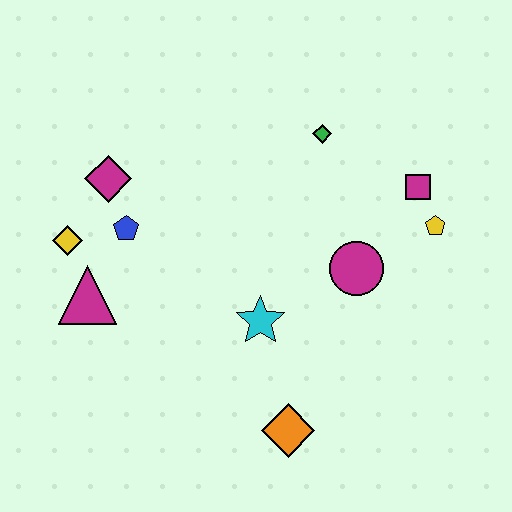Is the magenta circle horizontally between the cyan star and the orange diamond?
No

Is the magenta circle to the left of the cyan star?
No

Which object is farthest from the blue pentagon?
The yellow pentagon is farthest from the blue pentagon.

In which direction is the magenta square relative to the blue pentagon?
The magenta square is to the right of the blue pentagon.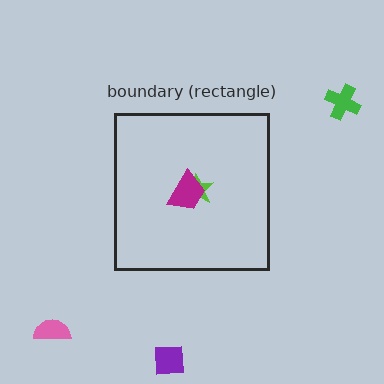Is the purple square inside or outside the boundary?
Outside.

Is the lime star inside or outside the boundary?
Inside.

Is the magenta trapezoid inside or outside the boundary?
Inside.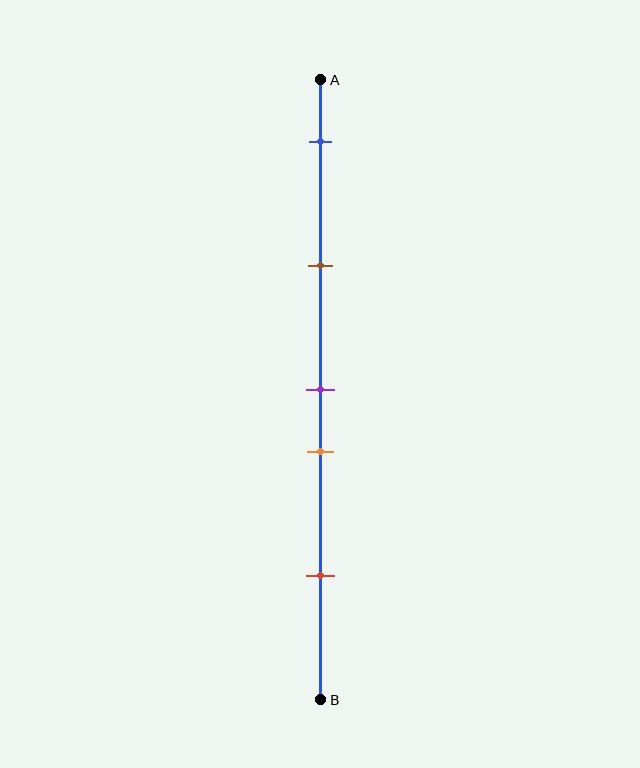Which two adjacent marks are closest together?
The purple and orange marks are the closest adjacent pair.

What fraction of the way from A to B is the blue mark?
The blue mark is approximately 10% (0.1) of the way from A to B.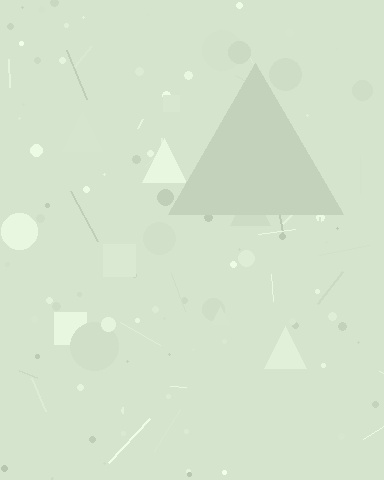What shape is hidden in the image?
A triangle is hidden in the image.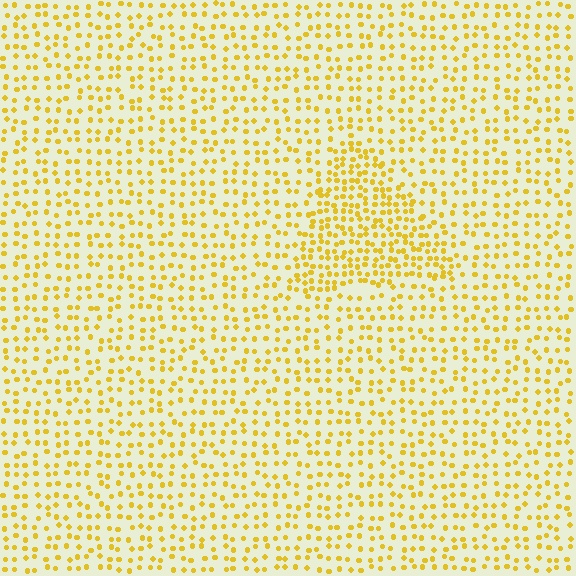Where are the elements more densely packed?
The elements are more densely packed inside the triangle boundary.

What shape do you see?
I see a triangle.